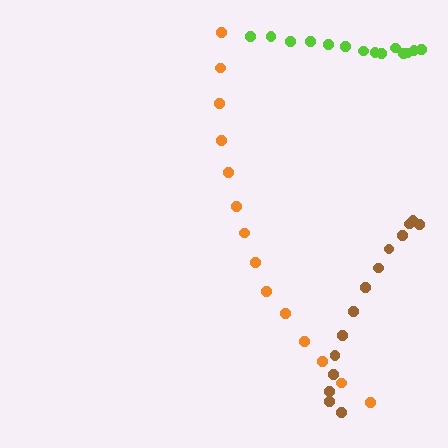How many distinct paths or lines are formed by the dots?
There are 3 distinct paths.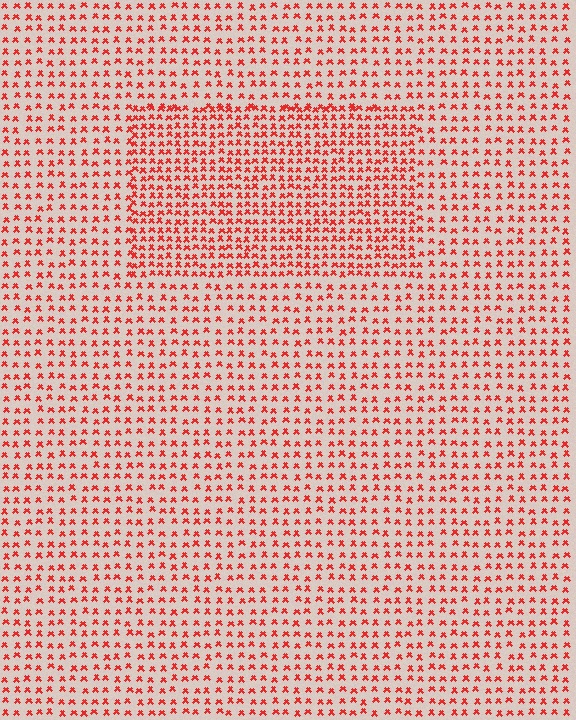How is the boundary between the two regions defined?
The boundary is defined by a change in element density (approximately 1.7x ratio). All elements are the same color, size, and shape.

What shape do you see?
I see a rectangle.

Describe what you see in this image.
The image contains small red elements arranged at two different densities. A rectangle-shaped region is visible where the elements are more densely packed than the surrounding area.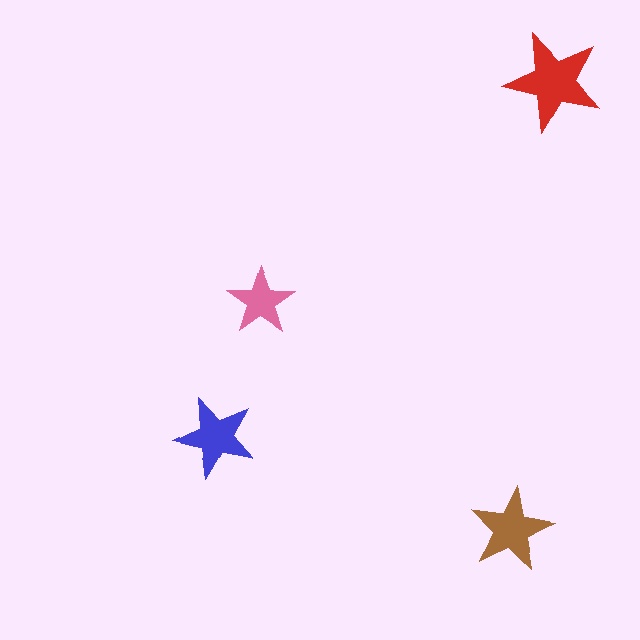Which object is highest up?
The red star is topmost.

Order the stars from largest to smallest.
the red one, the brown one, the blue one, the pink one.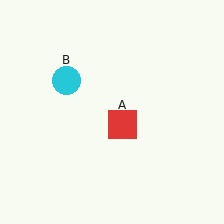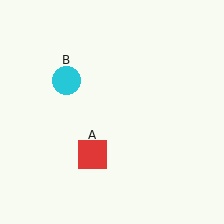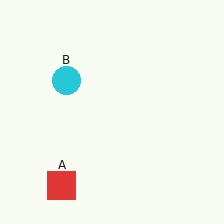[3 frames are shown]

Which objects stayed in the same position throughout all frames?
Cyan circle (object B) remained stationary.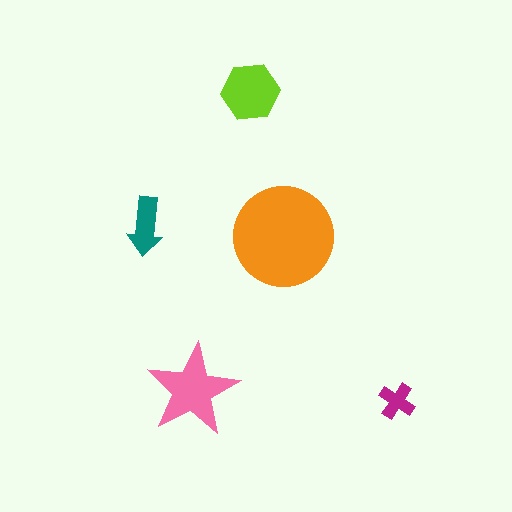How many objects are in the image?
There are 5 objects in the image.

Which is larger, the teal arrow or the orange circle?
The orange circle.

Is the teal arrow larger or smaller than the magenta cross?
Larger.